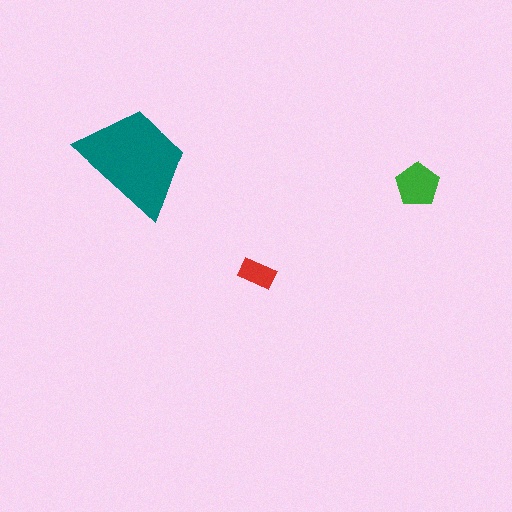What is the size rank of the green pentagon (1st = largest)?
2nd.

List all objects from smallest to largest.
The red rectangle, the green pentagon, the teal trapezoid.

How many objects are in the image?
There are 3 objects in the image.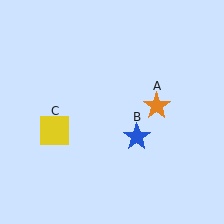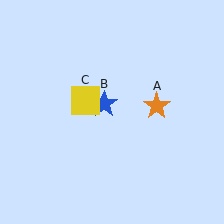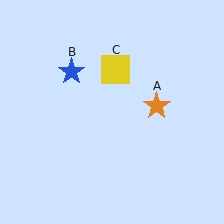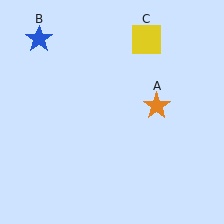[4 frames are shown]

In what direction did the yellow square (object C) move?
The yellow square (object C) moved up and to the right.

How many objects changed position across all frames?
2 objects changed position: blue star (object B), yellow square (object C).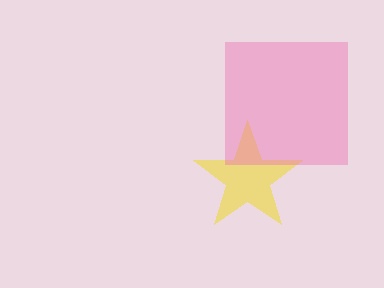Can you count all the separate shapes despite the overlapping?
Yes, there are 2 separate shapes.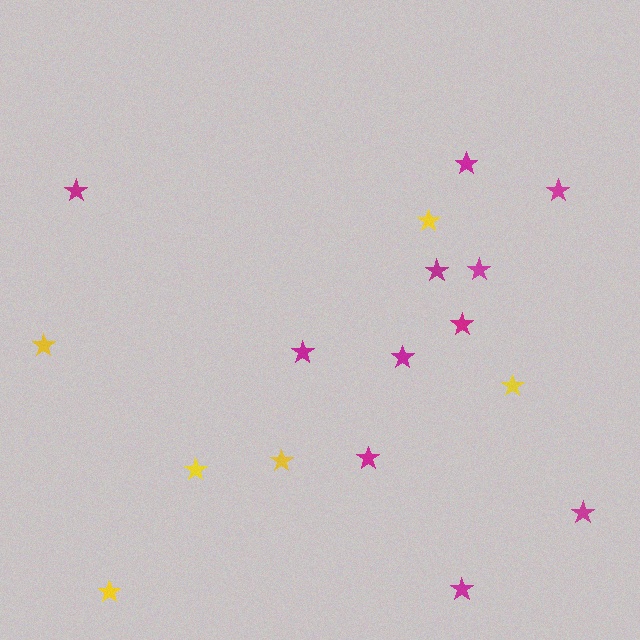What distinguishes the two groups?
There are 2 groups: one group of yellow stars (6) and one group of magenta stars (11).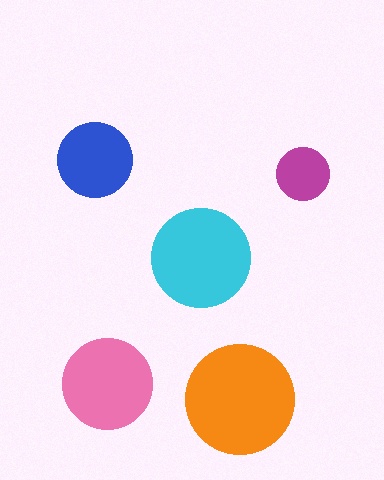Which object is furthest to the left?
The blue circle is leftmost.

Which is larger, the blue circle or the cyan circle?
The cyan one.